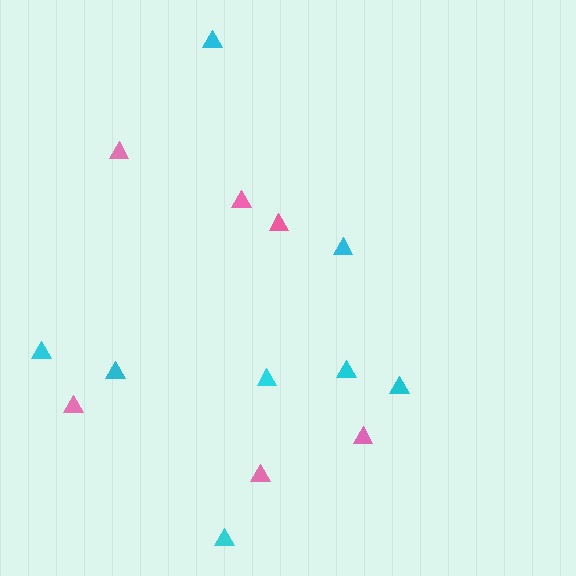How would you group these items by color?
There are 2 groups: one group of cyan triangles (8) and one group of pink triangles (6).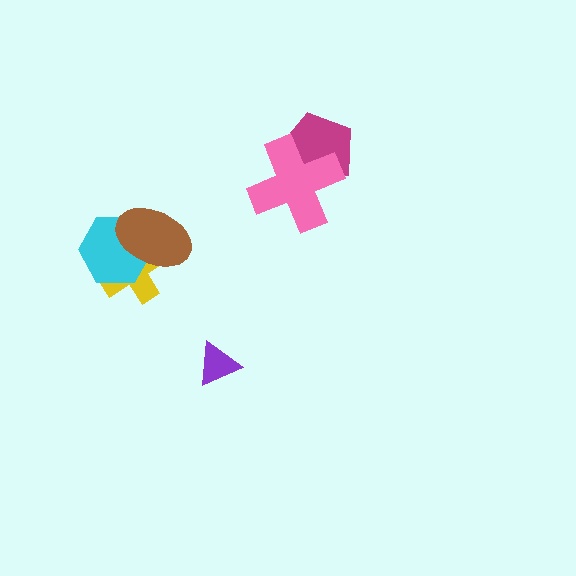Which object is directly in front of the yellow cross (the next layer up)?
The cyan hexagon is directly in front of the yellow cross.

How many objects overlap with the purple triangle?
0 objects overlap with the purple triangle.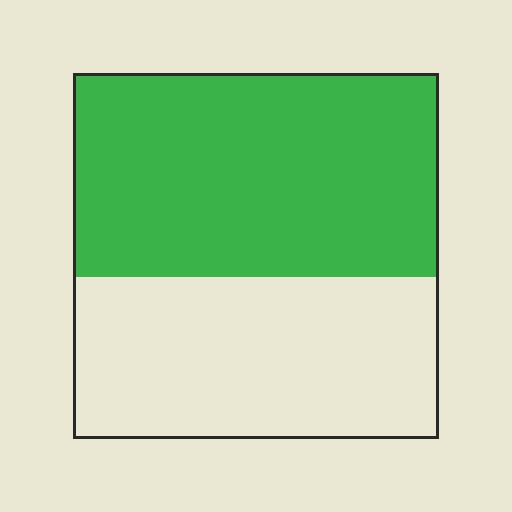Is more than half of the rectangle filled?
Yes.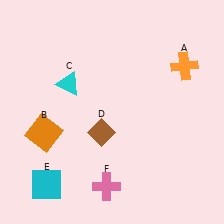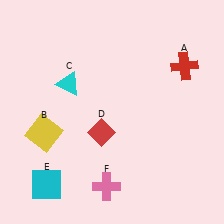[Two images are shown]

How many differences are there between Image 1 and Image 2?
There are 3 differences between the two images.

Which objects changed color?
A changed from orange to red. B changed from orange to yellow. D changed from brown to red.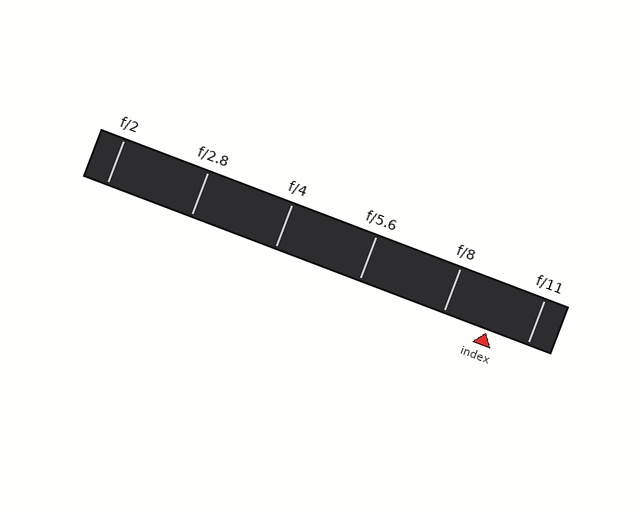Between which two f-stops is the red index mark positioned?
The index mark is between f/8 and f/11.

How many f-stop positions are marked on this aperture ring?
There are 6 f-stop positions marked.